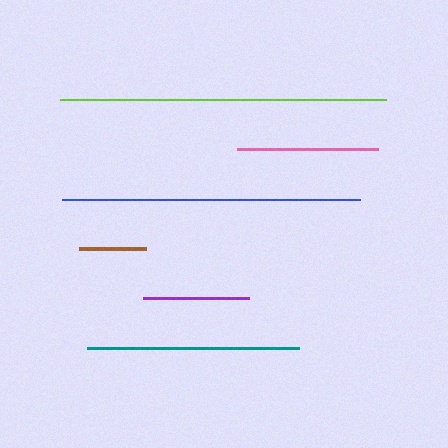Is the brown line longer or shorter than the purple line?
The purple line is longer than the brown line.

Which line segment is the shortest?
The brown line is the shortest at approximately 67 pixels.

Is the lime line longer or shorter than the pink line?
The lime line is longer than the pink line.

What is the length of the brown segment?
The brown segment is approximately 67 pixels long.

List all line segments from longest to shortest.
From longest to shortest: lime, blue, teal, pink, purple, brown.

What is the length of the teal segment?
The teal segment is approximately 212 pixels long.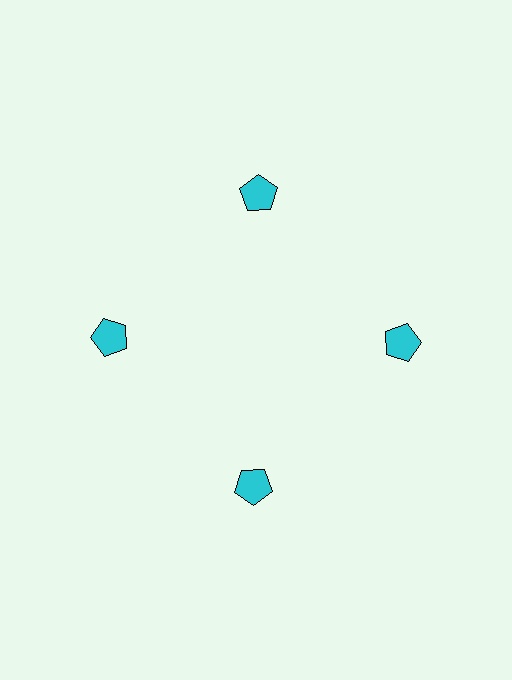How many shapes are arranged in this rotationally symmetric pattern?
There are 4 shapes, arranged in 4 groups of 1.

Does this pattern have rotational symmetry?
Yes, this pattern has 4-fold rotational symmetry. It looks the same after rotating 90 degrees around the center.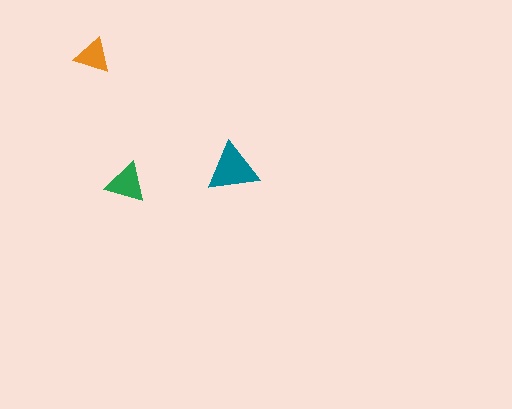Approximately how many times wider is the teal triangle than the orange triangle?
About 1.5 times wider.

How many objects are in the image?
There are 3 objects in the image.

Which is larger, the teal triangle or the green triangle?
The teal one.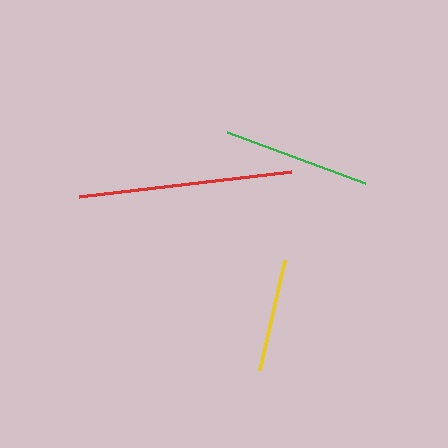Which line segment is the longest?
The red line is the longest at approximately 214 pixels.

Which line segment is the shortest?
The yellow line is the shortest at approximately 113 pixels.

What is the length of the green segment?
The green segment is approximately 147 pixels long.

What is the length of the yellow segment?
The yellow segment is approximately 113 pixels long.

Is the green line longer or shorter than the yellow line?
The green line is longer than the yellow line.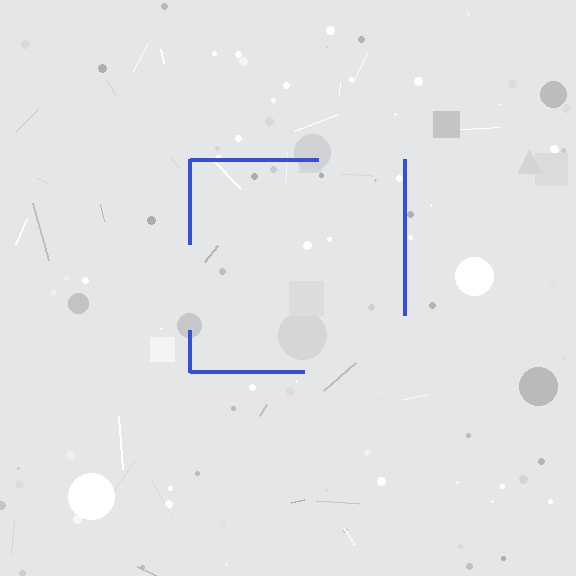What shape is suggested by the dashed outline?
The dashed outline suggests a square.